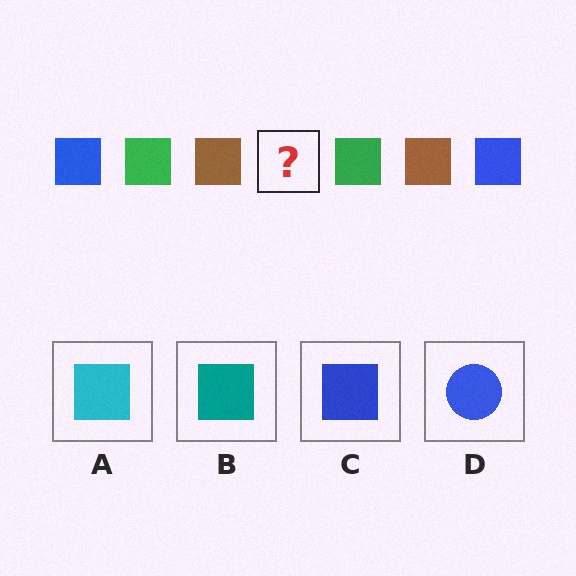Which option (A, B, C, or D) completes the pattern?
C.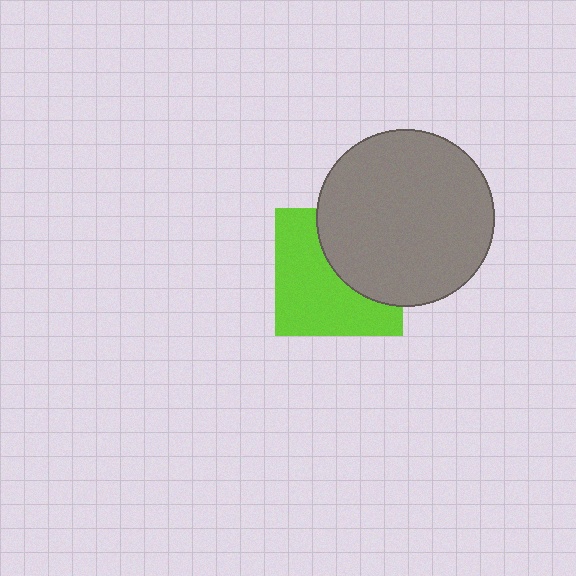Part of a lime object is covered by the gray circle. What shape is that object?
It is a square.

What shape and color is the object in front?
The object in front is a gray circle.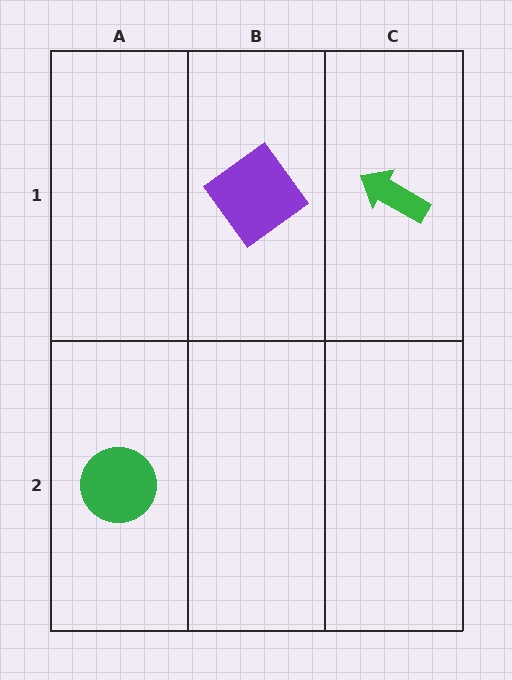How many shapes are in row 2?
1 shape.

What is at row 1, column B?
A purple diamond.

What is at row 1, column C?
A green arrow.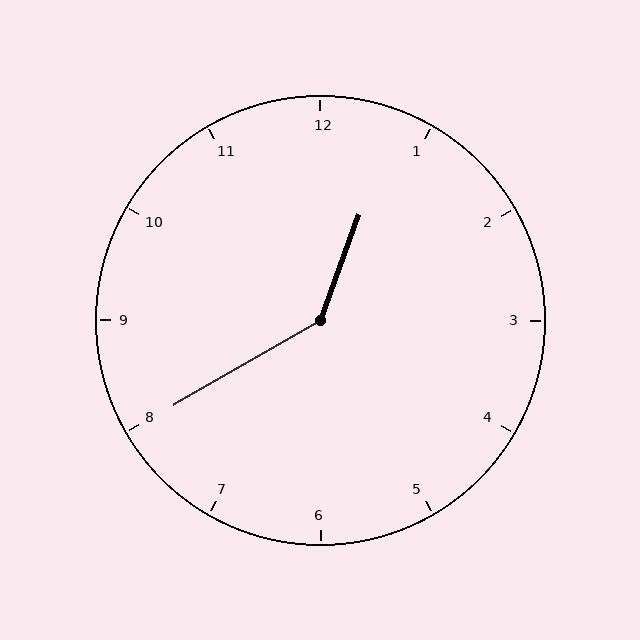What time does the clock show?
12:40.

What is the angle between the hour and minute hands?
Approximately 140 degrees.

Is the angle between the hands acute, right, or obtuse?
It is obtuse.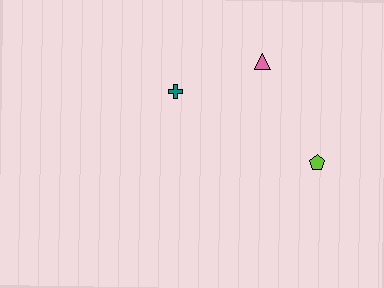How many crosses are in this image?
There is 1 cross.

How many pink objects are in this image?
There is 1 pink object.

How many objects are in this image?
There are 3 objects.